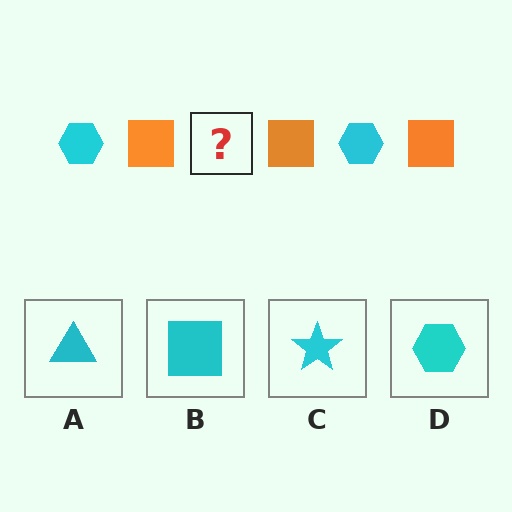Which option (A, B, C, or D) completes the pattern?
D.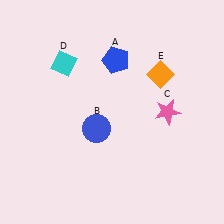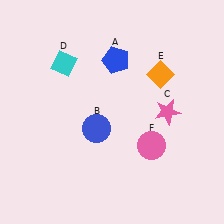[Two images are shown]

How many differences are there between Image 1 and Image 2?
There is 1 difference between the two images.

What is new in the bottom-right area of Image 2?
A pink circle (F) was added in the bottom-right area of Image 2.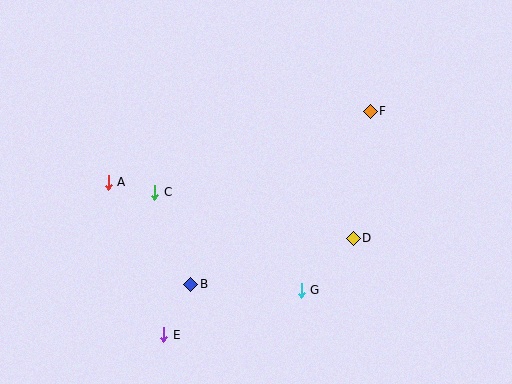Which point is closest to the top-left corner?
Point A is closest to the top-left corner.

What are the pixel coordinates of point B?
Point B is at (191, 284).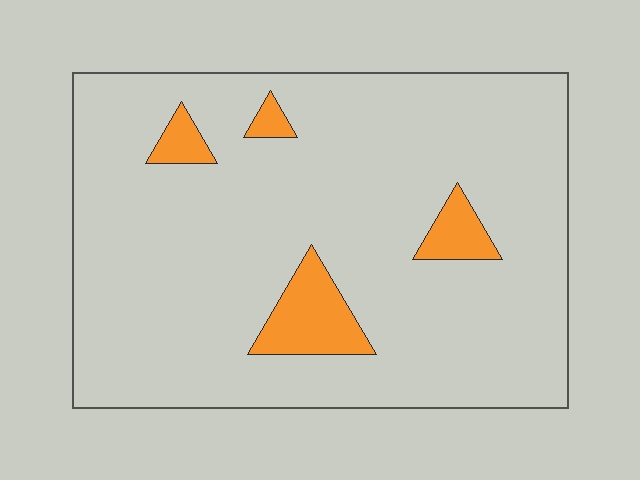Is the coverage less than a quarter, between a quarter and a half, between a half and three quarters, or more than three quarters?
Less than a quarter.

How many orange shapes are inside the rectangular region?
4.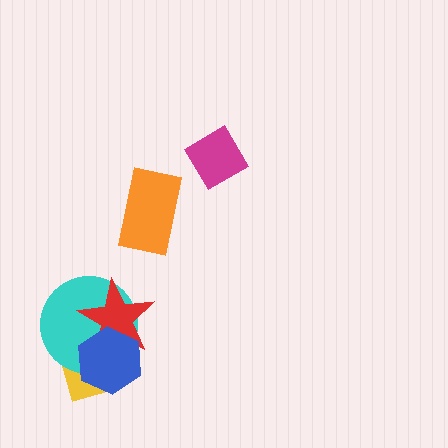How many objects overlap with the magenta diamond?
0 objects overlap with the magenta diamond.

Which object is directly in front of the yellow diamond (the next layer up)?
The cyan circle is directly in front of the yellow diamond.